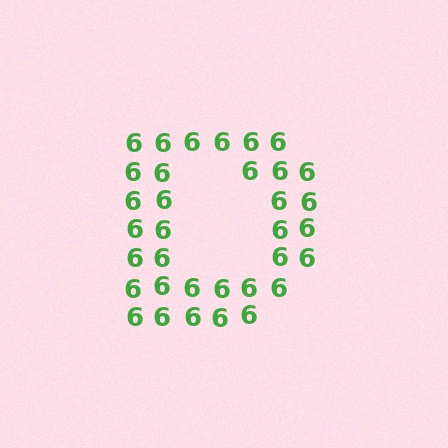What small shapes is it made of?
It is made of small digit 6's.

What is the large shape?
The large shape is the letter D.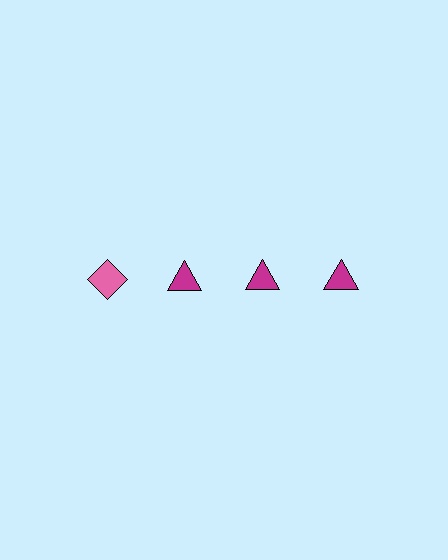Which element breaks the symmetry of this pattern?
The pink diamond in the top row, leftmost column breaks the symmetry. All other shapes are magenta triangles.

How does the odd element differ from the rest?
It differs in both color (pink instead of magenta) and shape (diamond instead of triangle).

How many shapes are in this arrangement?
There are 4 shapes arranged in a grid pattern.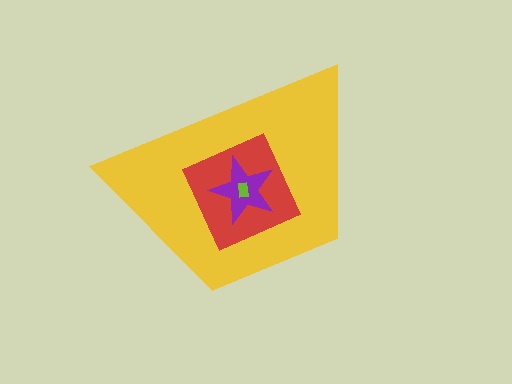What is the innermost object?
The lime rectangle.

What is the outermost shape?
The yellow trapezoid.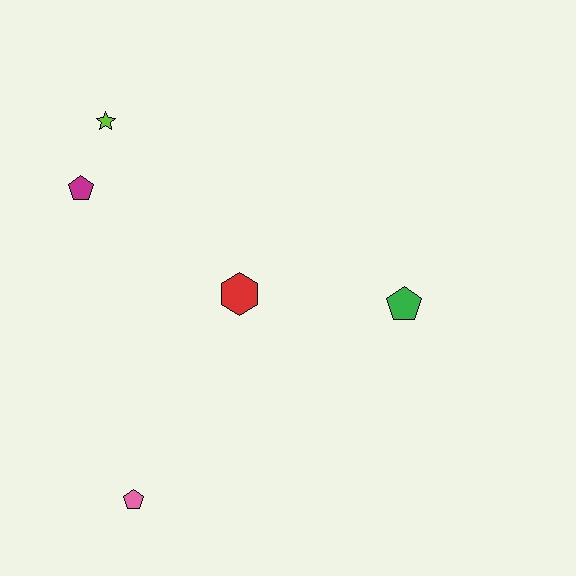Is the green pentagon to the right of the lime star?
Yes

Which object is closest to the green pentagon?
The red hexagon is closest to the green pentagon.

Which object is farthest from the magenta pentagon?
The green pentagon is farthest from the magenta pentagon.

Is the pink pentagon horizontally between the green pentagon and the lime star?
Yes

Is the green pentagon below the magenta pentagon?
Yes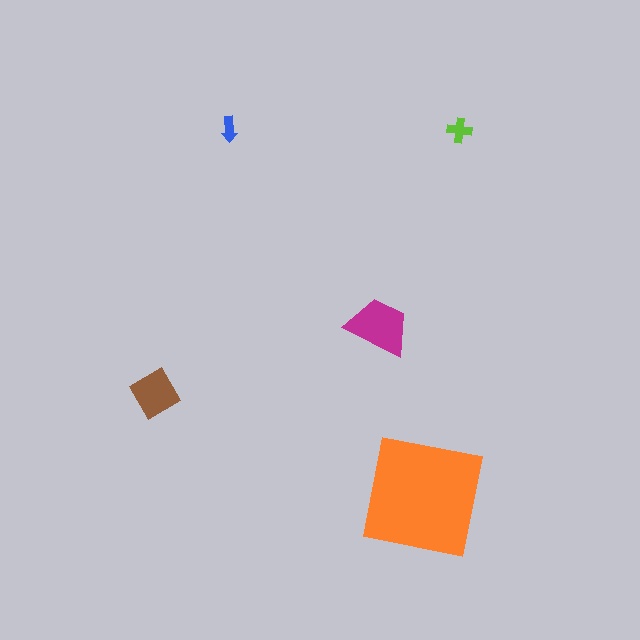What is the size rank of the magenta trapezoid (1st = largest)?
2nd.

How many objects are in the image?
There are 5 objects in the image.